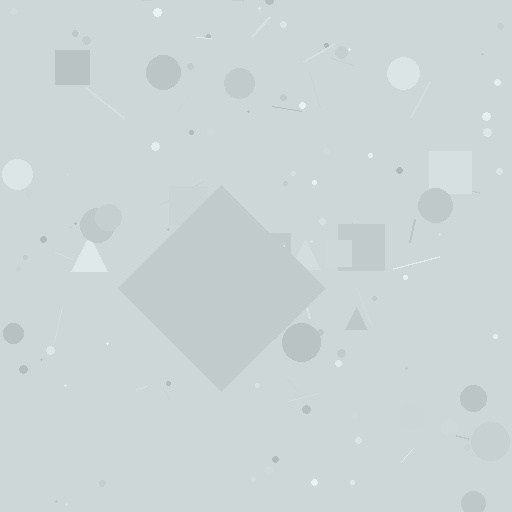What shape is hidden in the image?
A diamond is hidden in the image.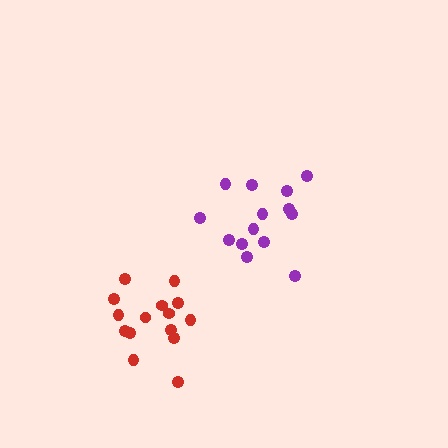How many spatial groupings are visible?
There are 2 spatial groupings.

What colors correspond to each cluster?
The clusters are colored: purple, red.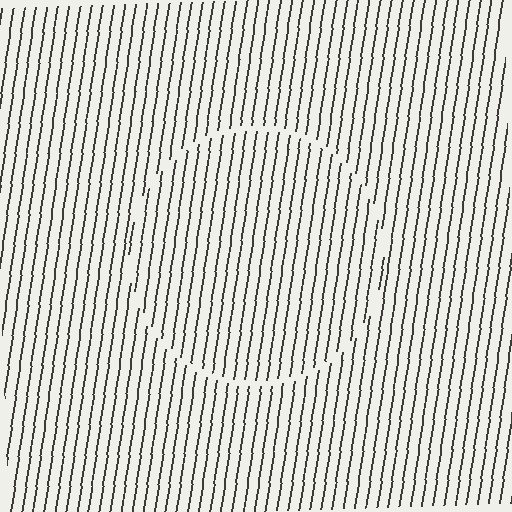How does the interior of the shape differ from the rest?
The interior of the shape contains the same grating, shifted by half a period — the contour is defined by the phase discontinuity where line-ends from the inner and outer gratings abut.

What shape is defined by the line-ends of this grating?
An illusory circle. The interior of the shape contains the same grating, shifted by half a period — the contour is defined by the phase discontinuity where line-ends from the inner and outer gratings abut.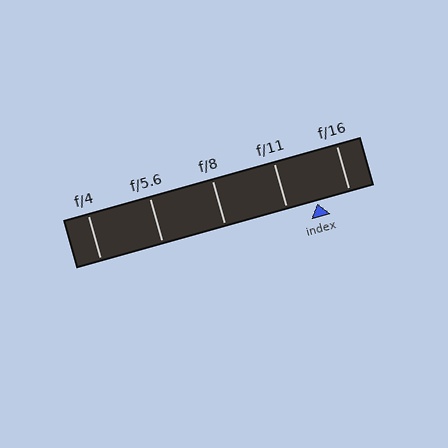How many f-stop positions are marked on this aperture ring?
There are 5 f-stop positions marked.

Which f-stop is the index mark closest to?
The index mark is closest to f/11.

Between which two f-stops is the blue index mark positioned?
The index mark is between f/11 and f/16.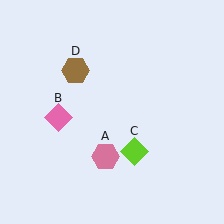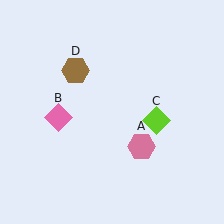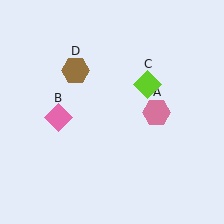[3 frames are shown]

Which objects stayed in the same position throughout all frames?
Pink diamond (object B) and brown hexagon (object D) remained stationary.